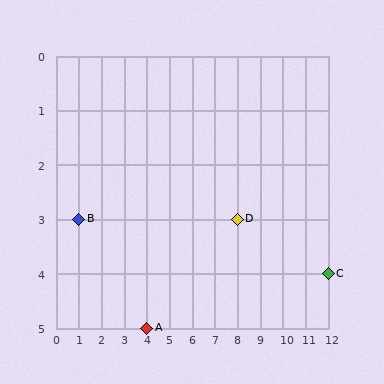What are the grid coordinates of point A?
Point A is at grid coordinates (4, 5).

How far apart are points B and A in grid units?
Points B and A are 3 columns and 2 rows apart (about 3.6 grid units diagonally).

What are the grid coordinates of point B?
Point B is at grid coordinates (1, 3).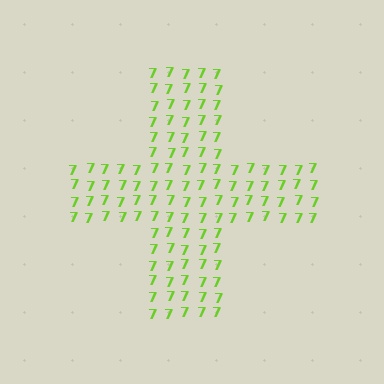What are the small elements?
The small elements are digit 7's.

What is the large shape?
The large shape is a cross.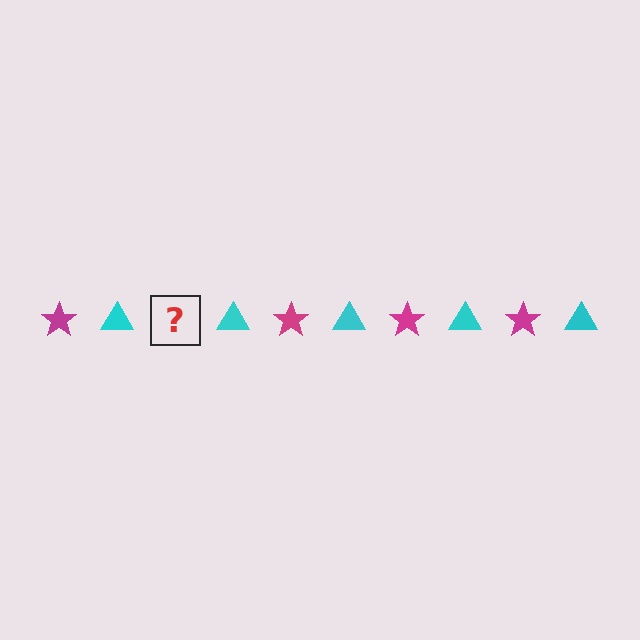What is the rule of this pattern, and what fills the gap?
The rule is that the pattern alternates between magenta star and cyan triangle. The gap should be filled with a magenta star.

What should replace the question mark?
The question mark should be replaced with a magenta star.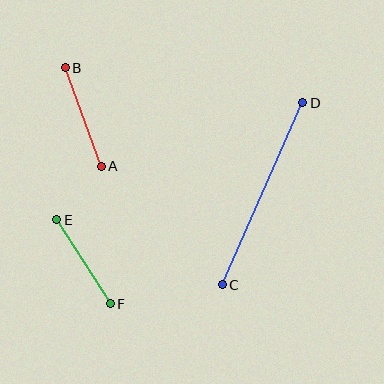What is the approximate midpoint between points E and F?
The midpoint is at approximately (83, 262) pixels.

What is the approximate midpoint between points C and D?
The midpoint is at approximately (262, 194) pixels.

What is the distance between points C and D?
The distance is approximately 199 pixels.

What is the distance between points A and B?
The distance is approximately 105 pixels.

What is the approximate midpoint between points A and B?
The midpoint is at approximately (83, 117) pixels.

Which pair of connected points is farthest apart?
Points C and D are farthest apart.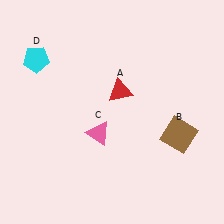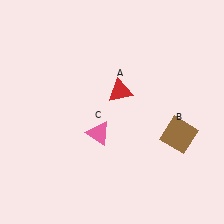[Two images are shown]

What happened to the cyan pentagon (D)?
The cyan pentagon (D) was removed in Image 2. It was in the top-left area of Image 1.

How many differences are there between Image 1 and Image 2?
There is 1 difference between the two images.